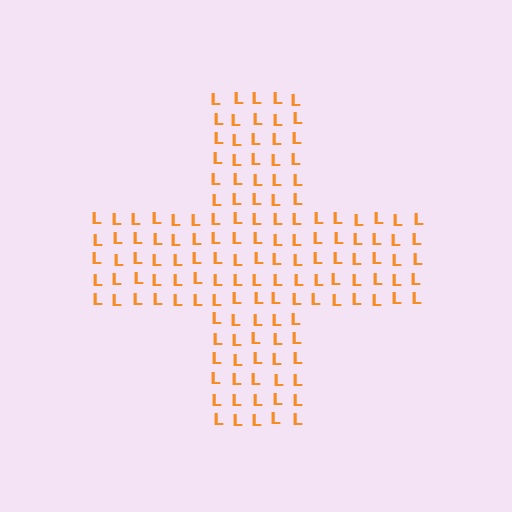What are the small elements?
The small elements are letter L's.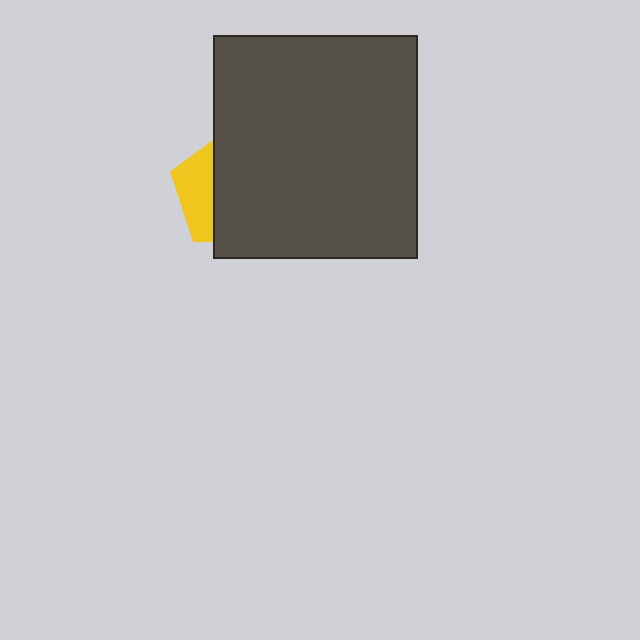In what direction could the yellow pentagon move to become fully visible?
The yellow pentagon could move left. That would shift it out from behind the dark gray rectangle entirely.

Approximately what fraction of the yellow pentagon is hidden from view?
Roughly 69% of the yellow pentagon is hidden behind the dark gray rectangle.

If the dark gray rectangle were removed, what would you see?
You would see the complete yellow pentagon.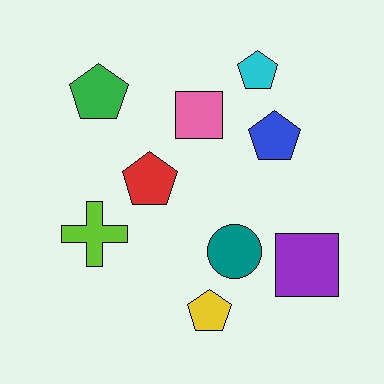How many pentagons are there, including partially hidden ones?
There are 5 pentagons.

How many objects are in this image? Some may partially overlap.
There are 9 objects.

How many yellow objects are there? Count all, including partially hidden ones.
There is 1 yellow object.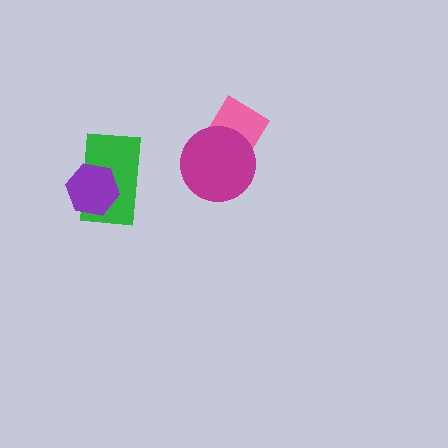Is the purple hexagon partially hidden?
No, no other shape covers it.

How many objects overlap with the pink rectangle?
1 object overlaps with the pink rectangle.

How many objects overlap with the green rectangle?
1 object overlaps with the green rectangle.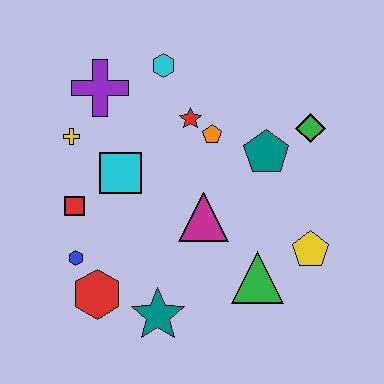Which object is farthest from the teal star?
The cyan hexagon is farthest from the teal star.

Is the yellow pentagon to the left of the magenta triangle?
No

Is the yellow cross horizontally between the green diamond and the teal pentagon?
No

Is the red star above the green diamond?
Yes